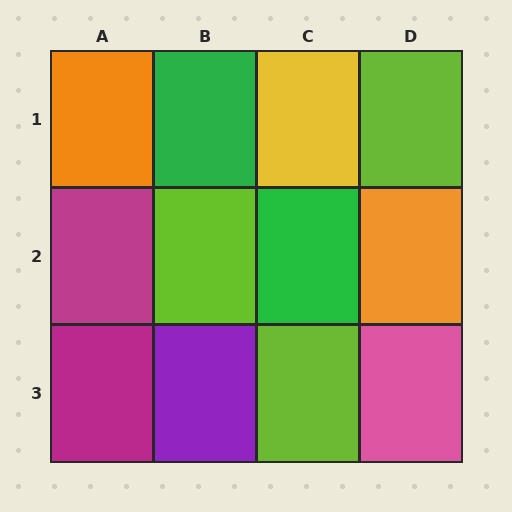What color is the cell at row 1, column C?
Yellow.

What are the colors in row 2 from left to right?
Magenta, lime, green, orange.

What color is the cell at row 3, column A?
Magenta.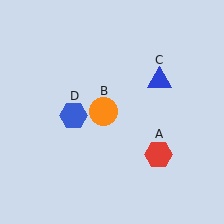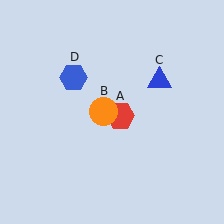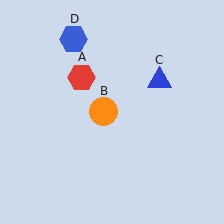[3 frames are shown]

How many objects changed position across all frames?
2 objects changed position: red hexagon (object A), blue hexagon (object D).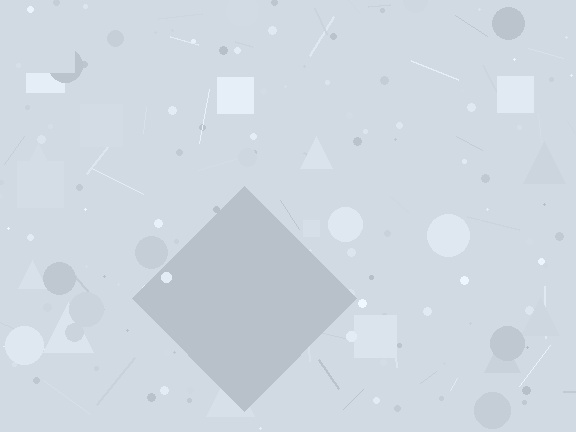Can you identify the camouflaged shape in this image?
The camouflaged shape is a diamond.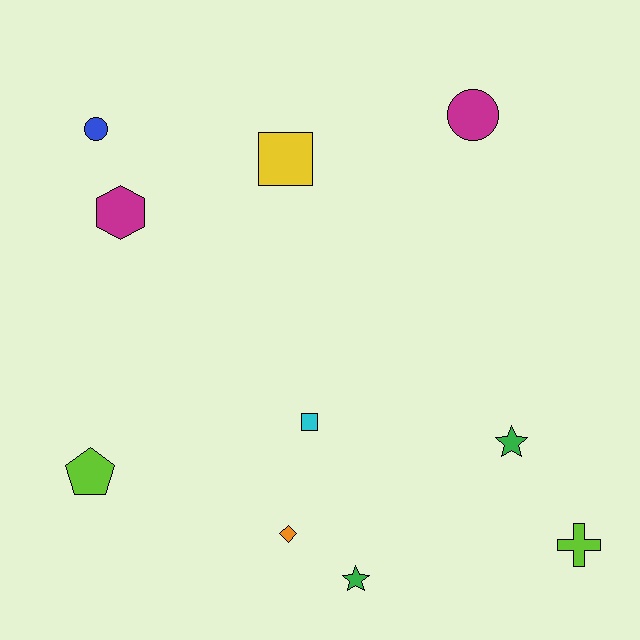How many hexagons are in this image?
There is 1 hexagon.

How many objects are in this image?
There are 10 objects.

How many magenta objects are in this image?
There are 2 magenta objects.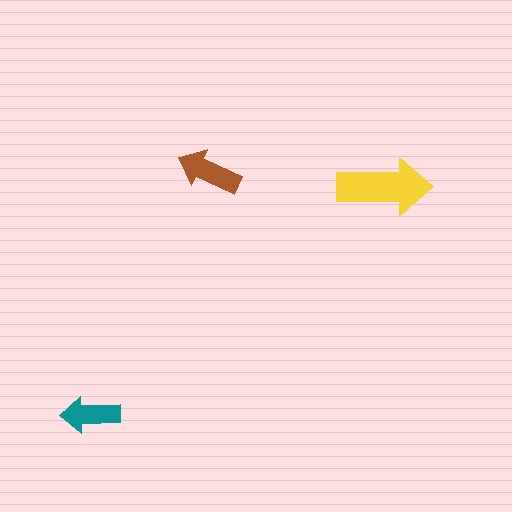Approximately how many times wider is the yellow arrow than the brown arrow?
About 1.5 times wider.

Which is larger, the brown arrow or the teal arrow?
The brown one.